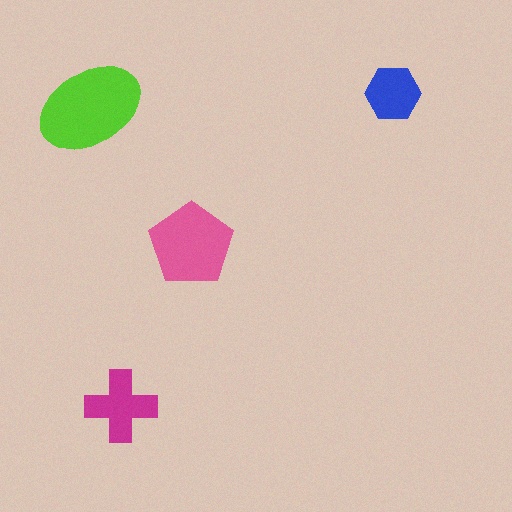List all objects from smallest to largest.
The blue hexagon, the magenta cross, the pink pentagon, the lime ellipse.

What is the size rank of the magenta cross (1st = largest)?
3rd.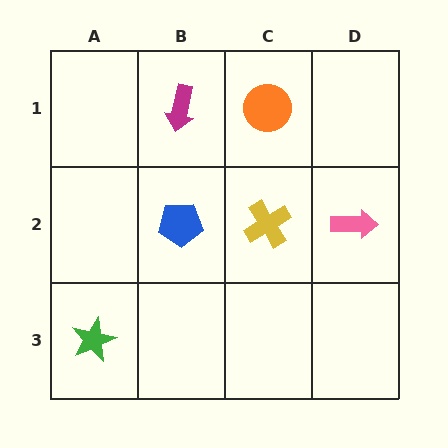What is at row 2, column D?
A pink arrow.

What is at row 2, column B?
A blue pentagon.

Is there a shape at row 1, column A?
No, that cell is empty.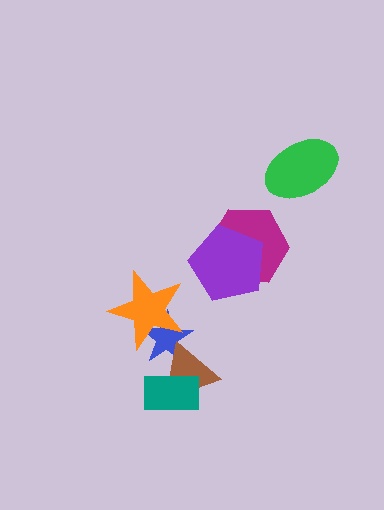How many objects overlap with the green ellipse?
0 objects overlap with the green ellipse.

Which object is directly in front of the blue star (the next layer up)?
The brown triangle is directly in front of the blue star.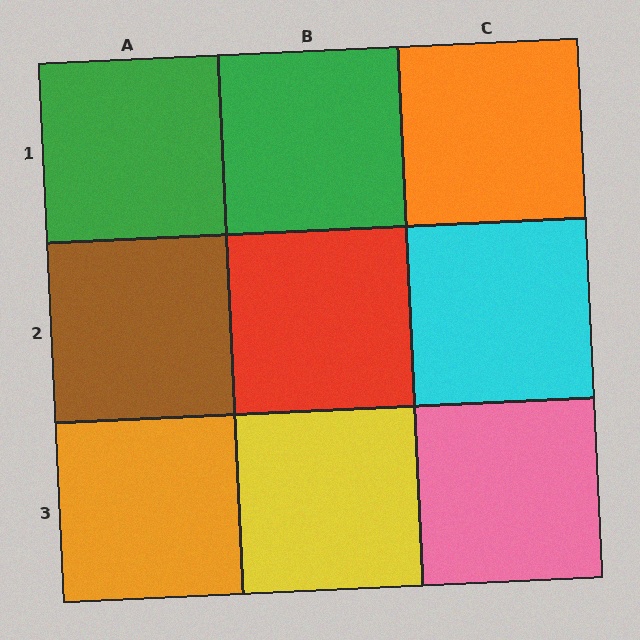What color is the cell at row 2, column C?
Cyan.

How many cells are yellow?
1 cell is yellow.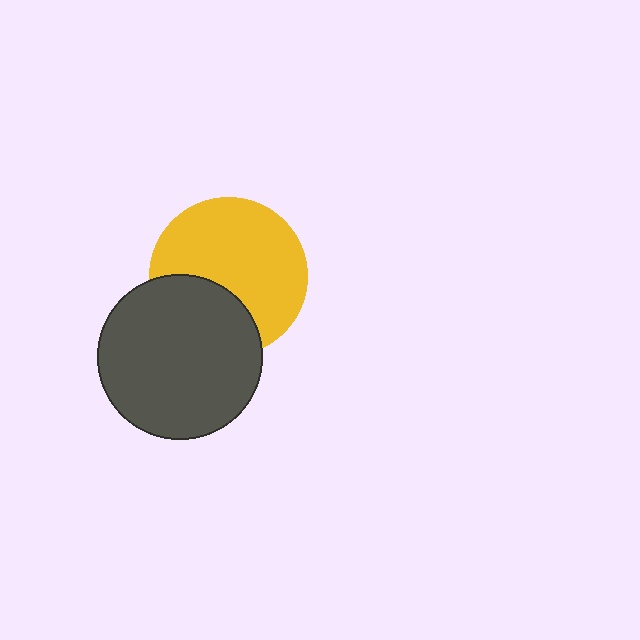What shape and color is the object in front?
The object in front is a dark gray circle.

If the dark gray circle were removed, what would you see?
You would see the complete yellow circle.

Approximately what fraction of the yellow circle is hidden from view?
Roughly 32% of the yellow circle is hidden behind the dark gray circle.